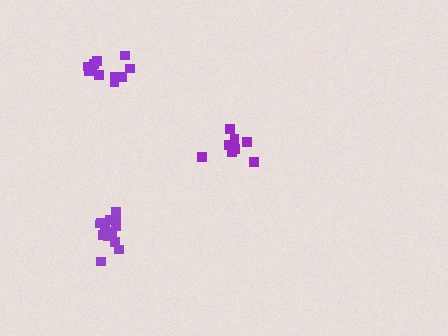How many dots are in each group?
Group 1: 8 dots, Group 2: 13 dots, Group 3: 13 dots (34 total).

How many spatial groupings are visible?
There are 3 spatial groupings.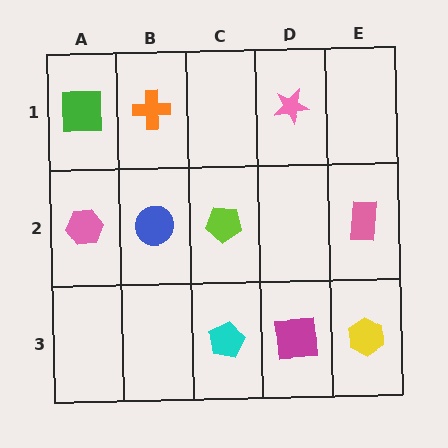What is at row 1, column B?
An orange cross.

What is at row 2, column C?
A lime pentagon.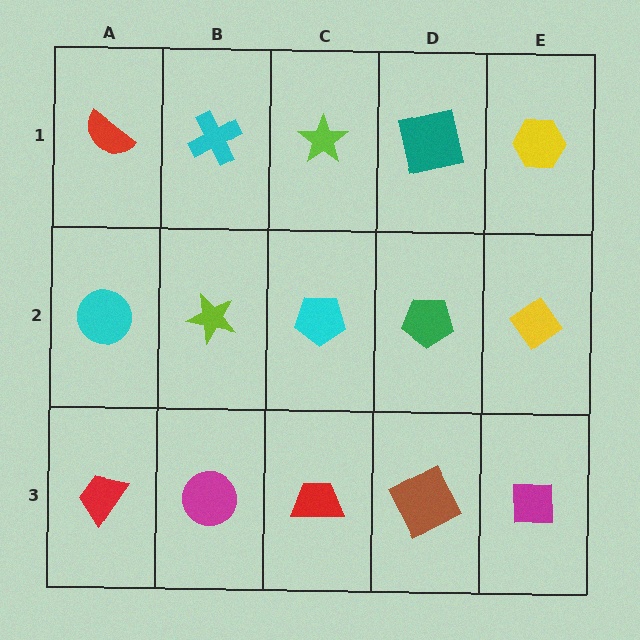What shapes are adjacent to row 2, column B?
A cyan cross (row 1, column B), a magenta circle (row 3, column B), a cyan circle (row 2, column A), a cyan pentagon (row 2, column C).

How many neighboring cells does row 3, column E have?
2.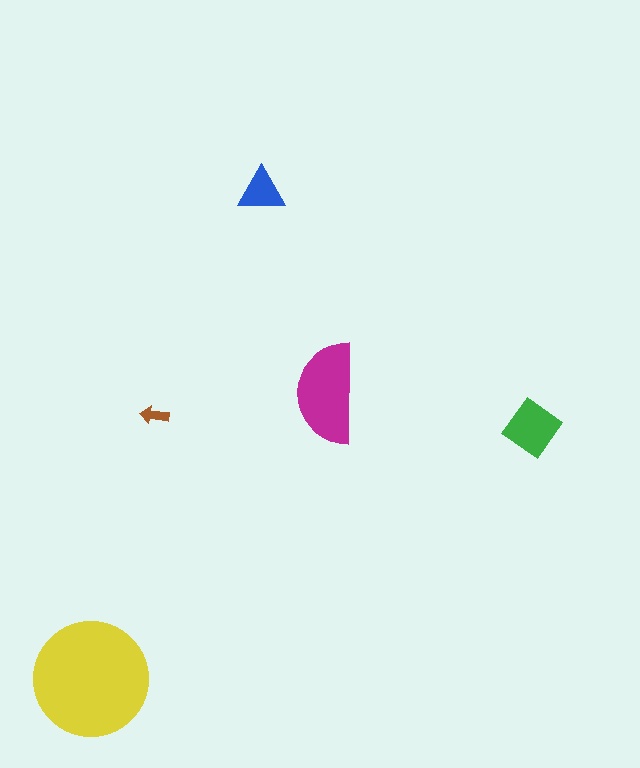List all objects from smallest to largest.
The brown arrow, the blue triangle, the green diamond, the magenta semicircle, the yellow circle.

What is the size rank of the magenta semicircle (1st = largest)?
2nd.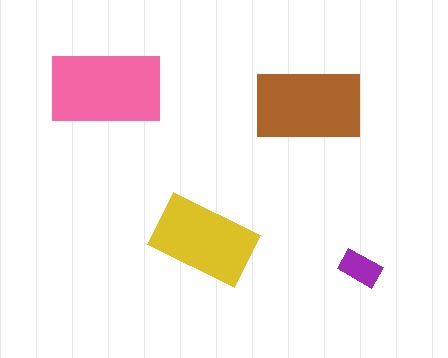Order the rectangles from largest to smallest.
the pink one, the brown one, the yellow one, the purple one.